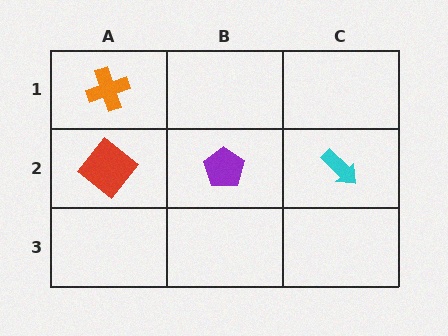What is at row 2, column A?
A red diamond.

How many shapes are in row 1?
1 shape.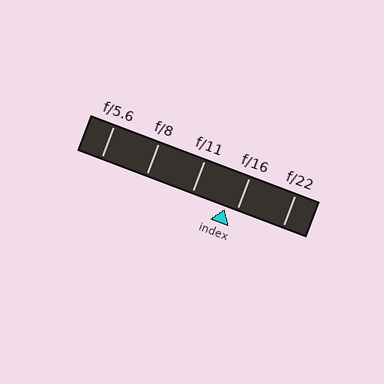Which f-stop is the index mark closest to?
The index mark is closest to f/16.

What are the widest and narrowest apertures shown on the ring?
The widest aperture shown is f/5.6 and the narrowest is f/22.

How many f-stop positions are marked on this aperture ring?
There are 5 f-stop positions marked.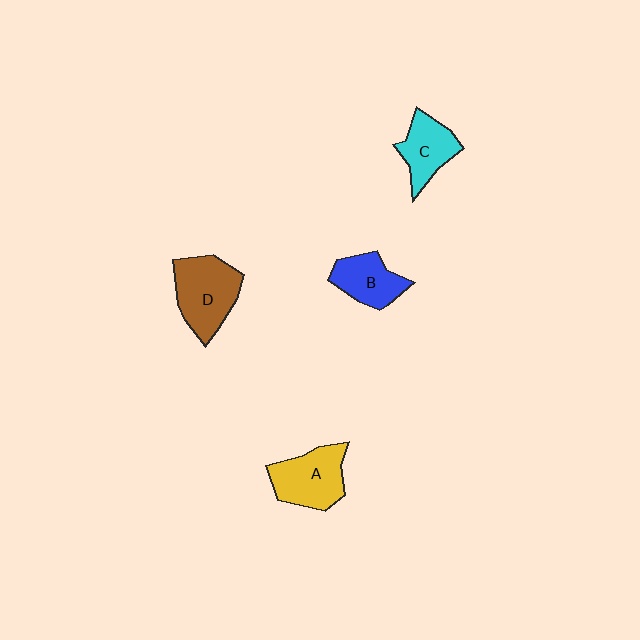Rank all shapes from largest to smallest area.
From largest to smallest: D (brown), A (yellow), C (cyan), B (blue).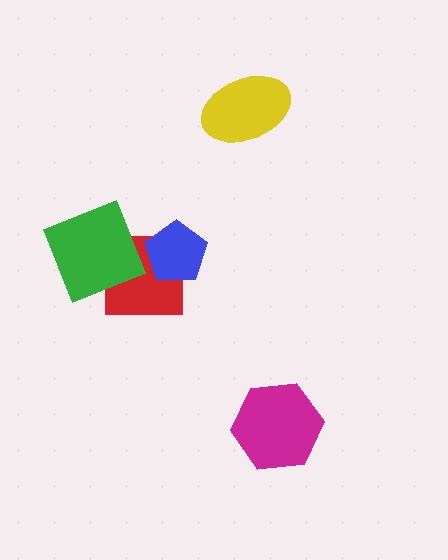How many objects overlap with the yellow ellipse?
0 objects overlap with the yellow ellipse.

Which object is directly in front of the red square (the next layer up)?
The blue pentagon is directly in front of the red square.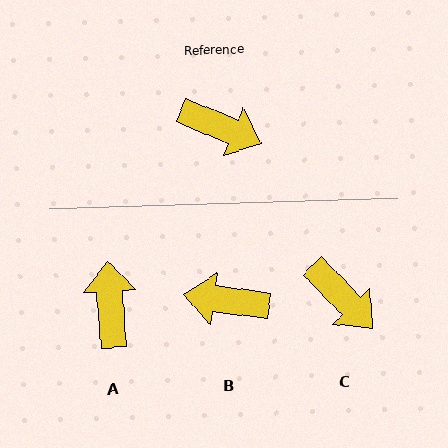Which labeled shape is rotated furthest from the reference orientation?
B, about 165 degrees away.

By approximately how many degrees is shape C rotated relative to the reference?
Approximately 23 degrees clockwise.